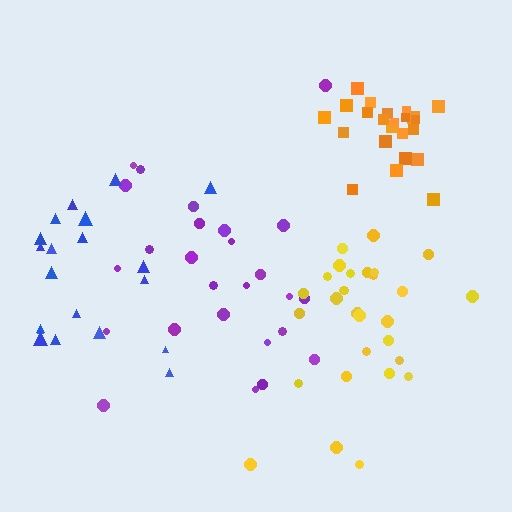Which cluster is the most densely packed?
Orange.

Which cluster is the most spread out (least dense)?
Blue.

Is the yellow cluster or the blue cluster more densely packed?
Yellow.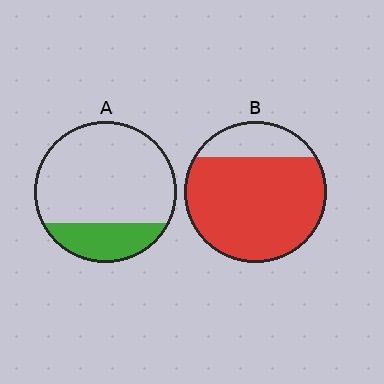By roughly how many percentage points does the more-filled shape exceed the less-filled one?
By roughly 55 percentage points (B over A).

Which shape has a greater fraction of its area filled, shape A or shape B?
Shape B.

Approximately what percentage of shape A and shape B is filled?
A is approximately 25% and B is approximately 80%.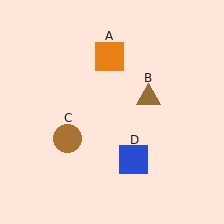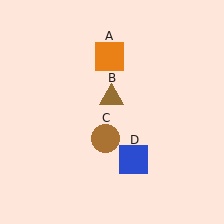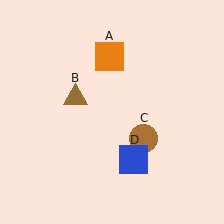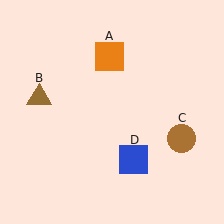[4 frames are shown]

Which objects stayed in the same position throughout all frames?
Orange square (object A) and blue square (object D) remained stationary.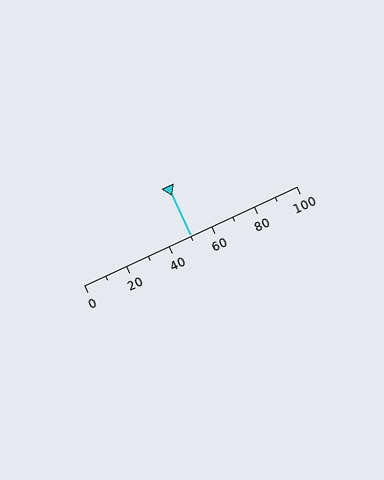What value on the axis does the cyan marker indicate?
The marker indicates approximately 50.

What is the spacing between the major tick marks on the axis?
The major ticks are spaced 20 apart.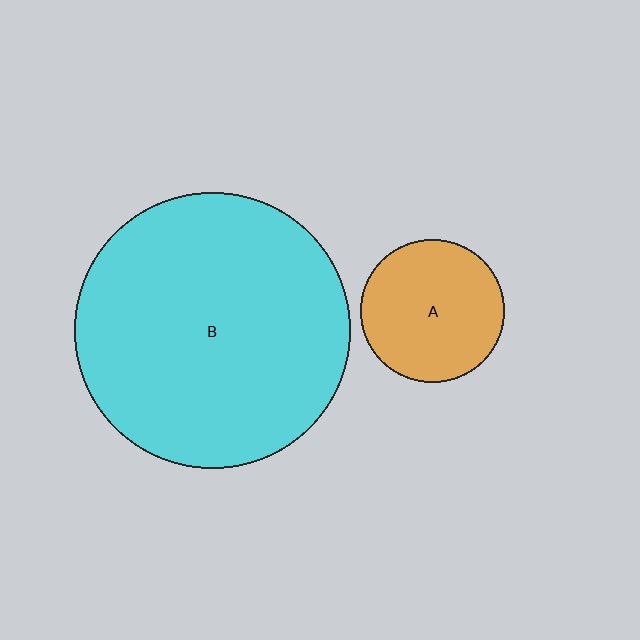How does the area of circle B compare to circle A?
Approximately 3.7 times.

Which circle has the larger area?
Circle B (cyan).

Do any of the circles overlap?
No, none of the circles overlap.